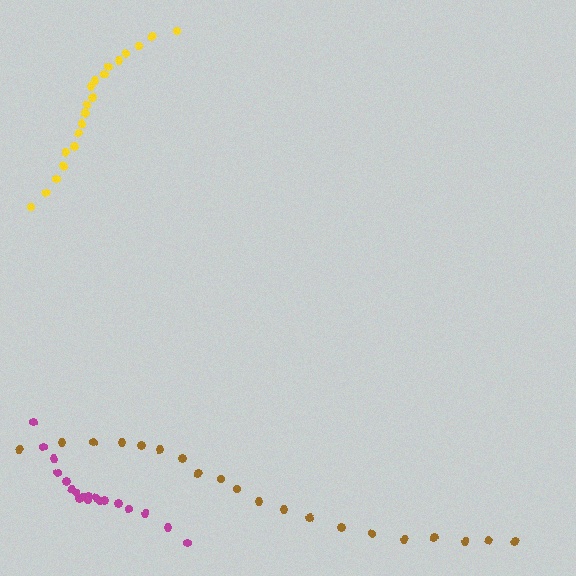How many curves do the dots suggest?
There are 3 distinct paths.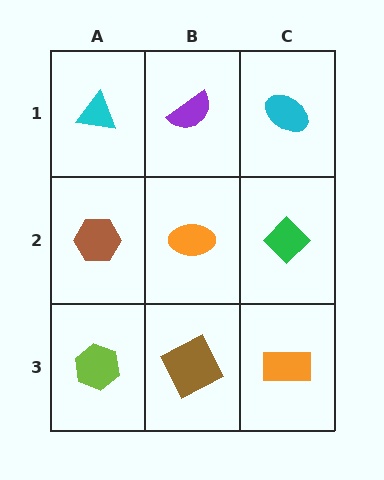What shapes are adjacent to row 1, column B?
An orange ellipse (row 2, column B), a cyan triangle (row 1, column A), a cyan ellipse (row 1, column C).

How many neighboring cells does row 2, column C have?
3.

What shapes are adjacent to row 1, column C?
A green diamond (row 2, column C), a purple semicircle (row 1, column B).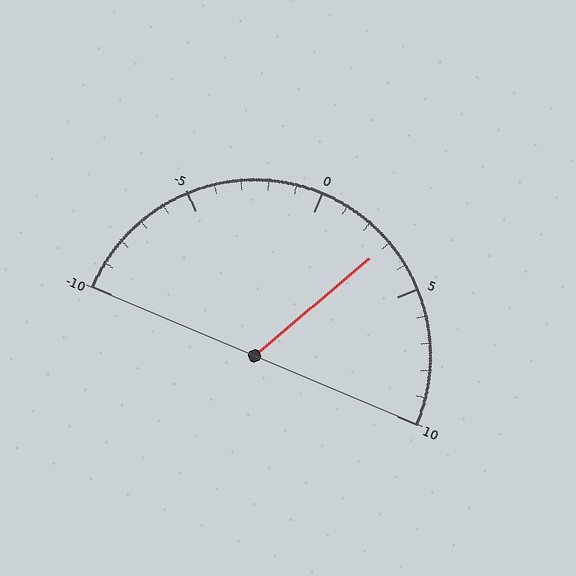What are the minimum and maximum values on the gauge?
The gauge ranges from -10 to 10.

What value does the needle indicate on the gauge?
The needle indicates approximately 3.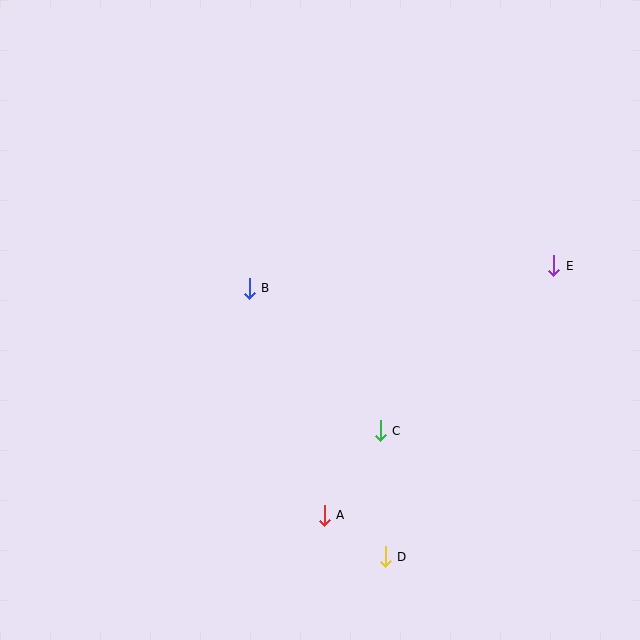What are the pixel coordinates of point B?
Point B is at (249, 288).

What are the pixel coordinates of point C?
Point C is at (380, 431).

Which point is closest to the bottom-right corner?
Point D is closest to the bottom-right corner.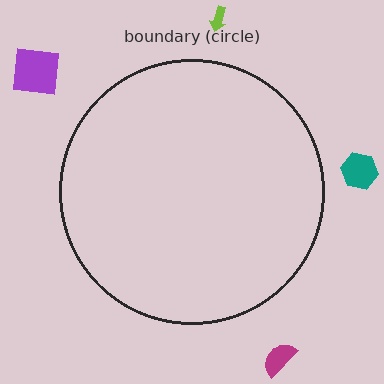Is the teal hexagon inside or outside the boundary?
Outside.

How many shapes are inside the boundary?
0 inside, 4 outside.